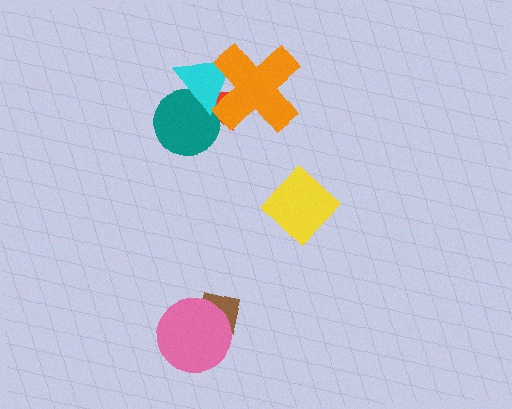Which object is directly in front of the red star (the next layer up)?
The teal circle is directly in front of the red star.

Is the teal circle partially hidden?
Yes, it is partially covered by another shape.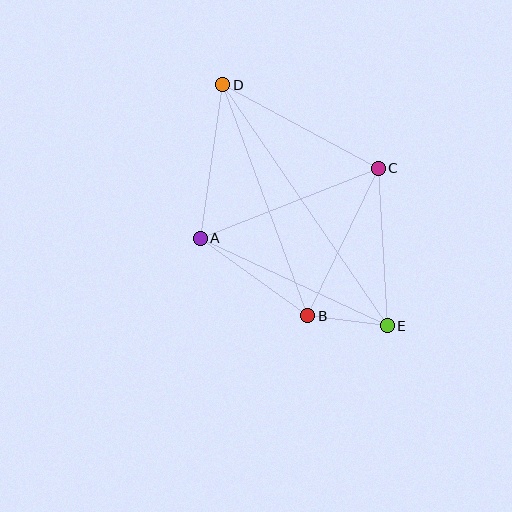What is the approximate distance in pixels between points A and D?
The distance between A and D is approximately 155 pixels.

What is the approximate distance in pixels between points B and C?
The distance between B and C is approximately 163 pixels.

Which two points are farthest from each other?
Points D and E are farthest from each other.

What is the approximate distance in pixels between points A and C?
The distance between A and C is approximately 191 pixels.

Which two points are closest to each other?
Points B and E are closest to each other.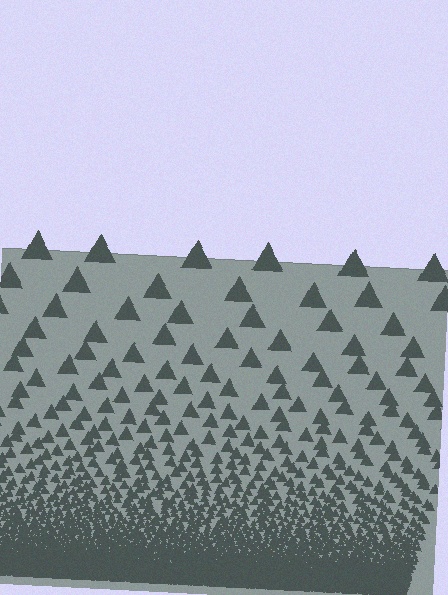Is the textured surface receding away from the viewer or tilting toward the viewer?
The surface appears to tilt toward the viewer. Texture elements get larger and sparser toward the top.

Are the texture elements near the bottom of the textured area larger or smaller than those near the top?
Smaller. The gradient is inverted — elements near the bottom are smaller and denser.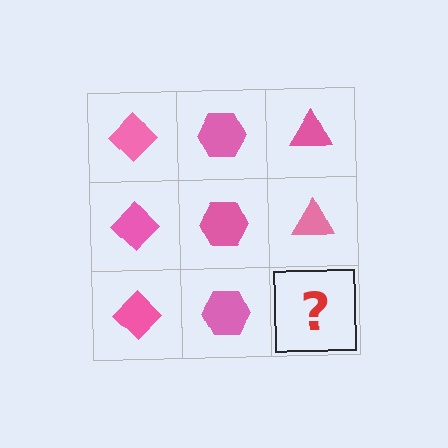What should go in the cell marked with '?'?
The missing cell should contain a pink triangle.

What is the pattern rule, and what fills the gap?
The rule is that each column has a consistent shape. The gap should be filled with a pink triangle.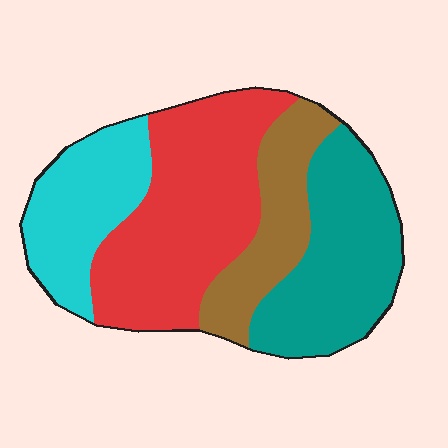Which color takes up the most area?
Red, at roughly 35%.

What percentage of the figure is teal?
Teal takes up between a quarter and a half of the figure.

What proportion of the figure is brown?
Brown covers 17% of the figure.